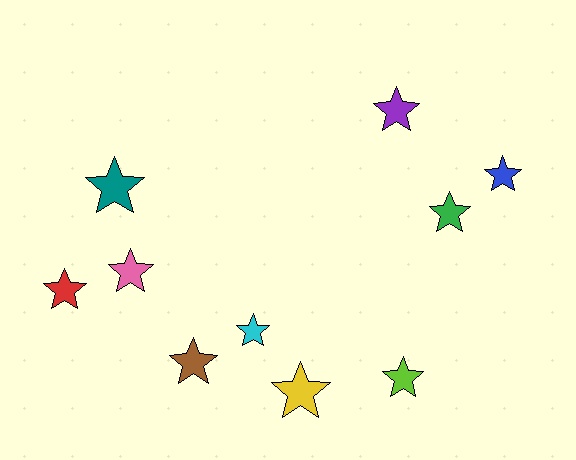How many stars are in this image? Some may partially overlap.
There are 10 stars.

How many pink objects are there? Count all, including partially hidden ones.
There is 1 pink object.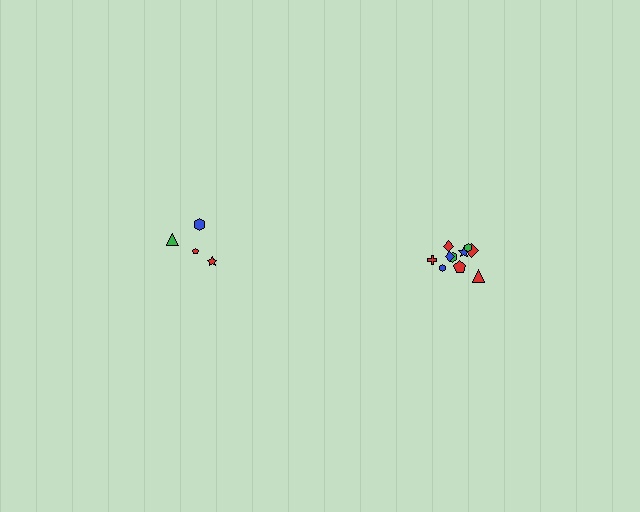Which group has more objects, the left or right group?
The right group.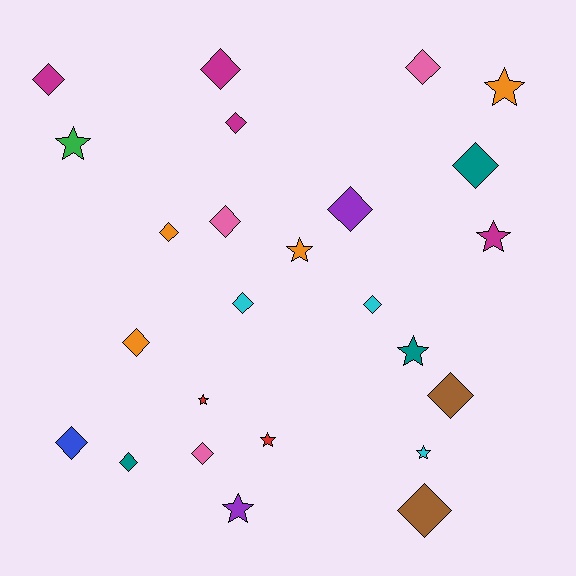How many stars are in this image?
There are 9 stars.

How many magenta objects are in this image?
There are 4 magenta objects.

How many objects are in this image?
There are 25 objects.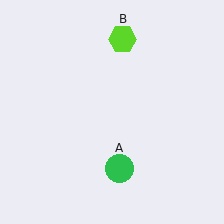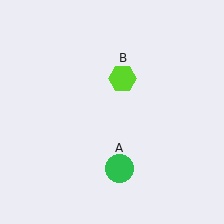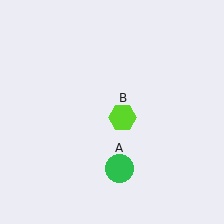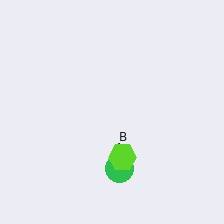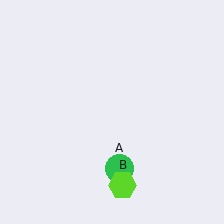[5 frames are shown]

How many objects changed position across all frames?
1 object changed position: lime hexagon (object B).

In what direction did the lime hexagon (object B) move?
The lime hexagon (object B) moved down.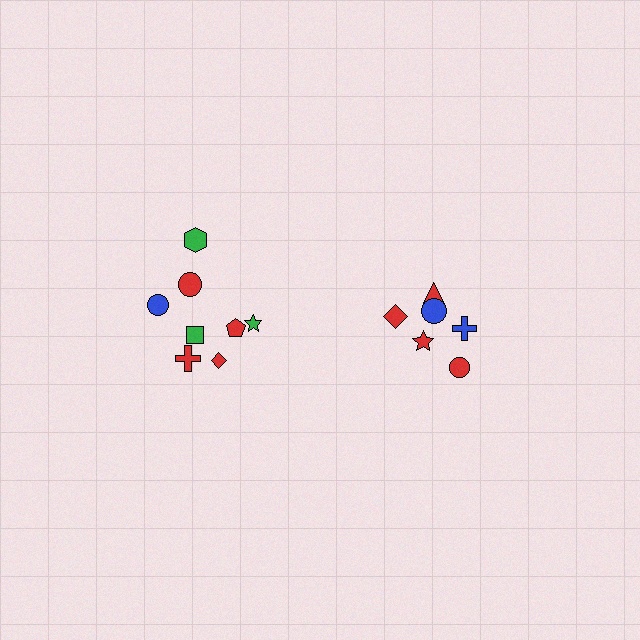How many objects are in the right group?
There are 6 objects.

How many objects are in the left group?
There are 8 objects.